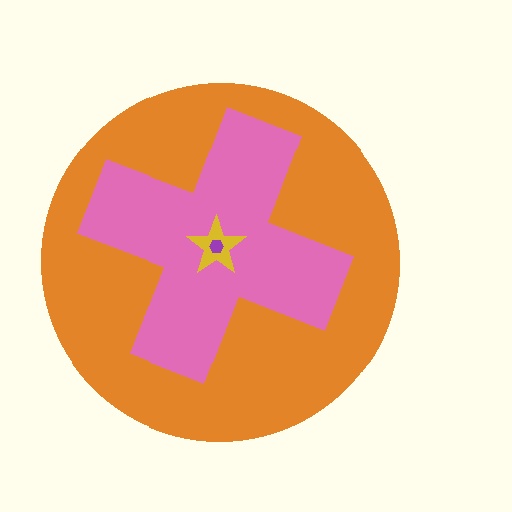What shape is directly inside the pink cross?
The yellow star.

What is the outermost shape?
The orange circle.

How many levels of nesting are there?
4.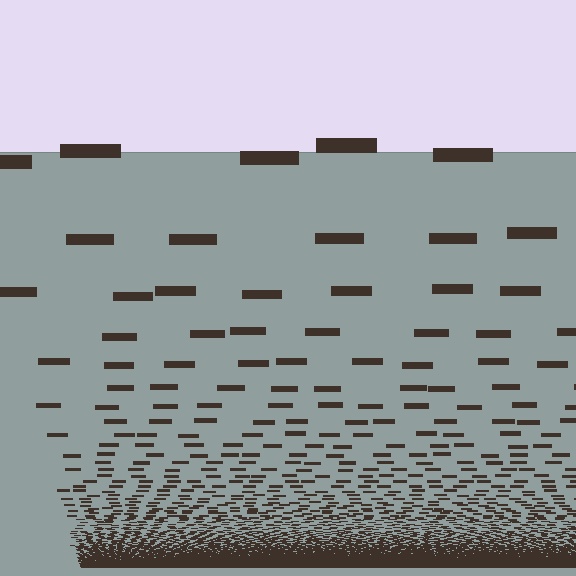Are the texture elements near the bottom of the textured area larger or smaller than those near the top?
Smaller. The gradient is inverted — elements near the bottom are smaller and denser.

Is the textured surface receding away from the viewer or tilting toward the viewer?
The surface appears to tilt toward the viewer. Texture elements get larger and sparser toward the top.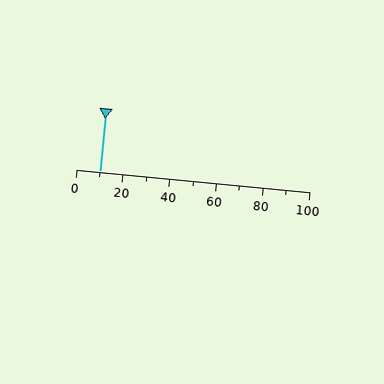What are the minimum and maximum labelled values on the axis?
The axis runs from 0 to 100.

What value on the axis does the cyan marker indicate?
The marker indicates approximately 10.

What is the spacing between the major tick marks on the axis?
The major ticks are spaced 20 apart.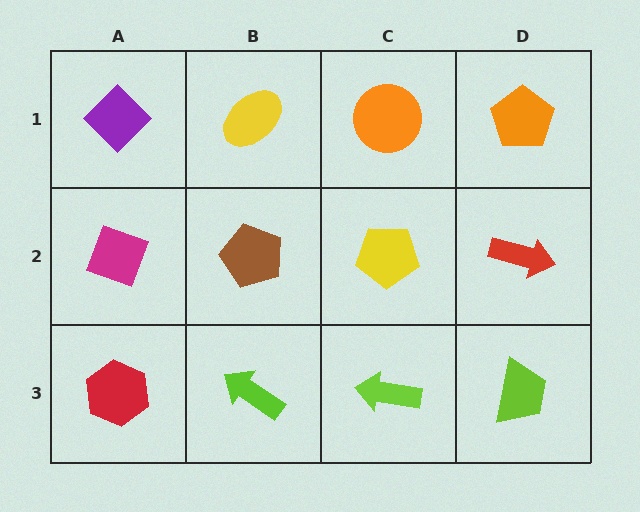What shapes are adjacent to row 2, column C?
An orange circle (row 1, column C), a lime arrow (row 3, column C), a brown pentagon (row 2, column B), a red arrow (row 2, column D).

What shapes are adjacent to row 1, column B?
A brown pentagon (row 2, column B), a purple diamond (row 1, column A), an orange circle (row 1, column C).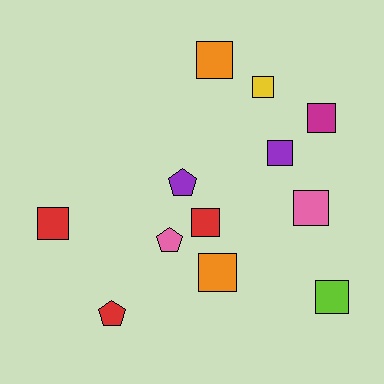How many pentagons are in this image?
There are 3 pentagons.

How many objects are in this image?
There are 12 objects.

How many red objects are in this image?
There are 3 red objects.